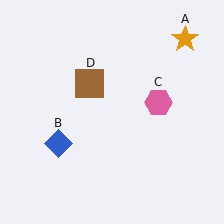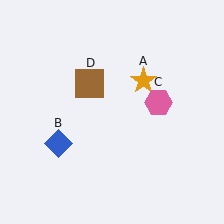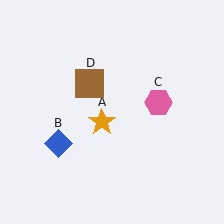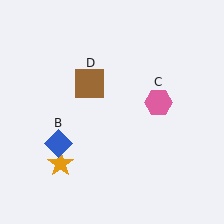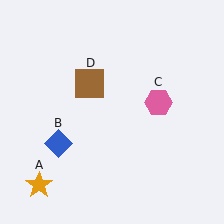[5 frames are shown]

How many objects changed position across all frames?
1 object changed position: orange star (object A).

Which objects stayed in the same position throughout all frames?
Blue diamond (object B) and pink hexagon (object C) and brown square (object D) remained stationary.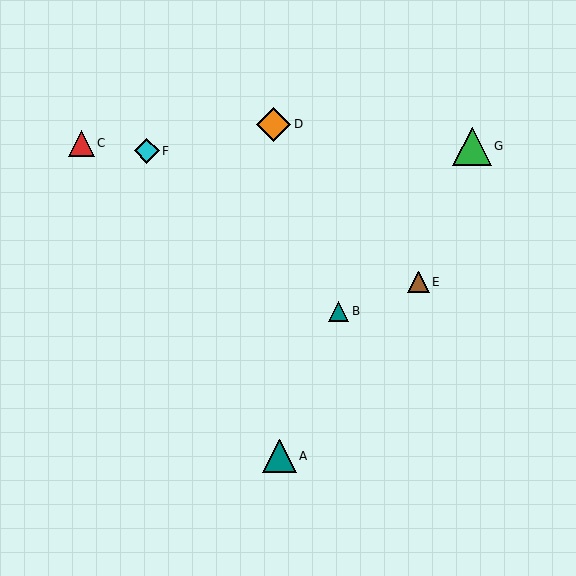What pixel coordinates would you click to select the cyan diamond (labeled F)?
Click at (147, 151) to select the cyan diamond F.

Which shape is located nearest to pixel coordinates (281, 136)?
The orange diamond (labeled D) at (274, 124) is nearest to that location.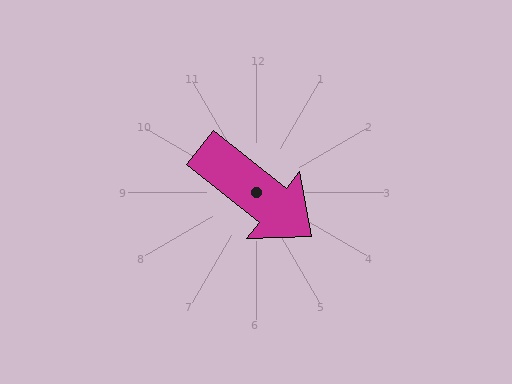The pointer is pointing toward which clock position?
Roughly 4 o'clock.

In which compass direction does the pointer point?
Southeast.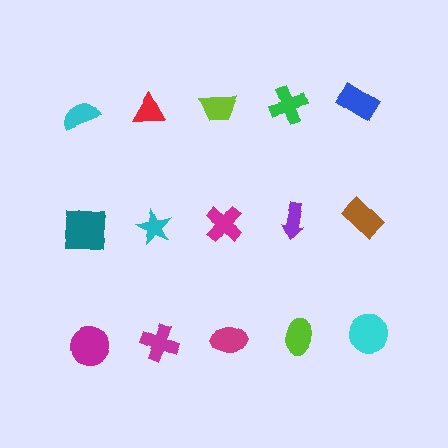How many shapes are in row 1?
5 shapes.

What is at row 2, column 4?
A purple arrow.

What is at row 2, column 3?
A magenta cross.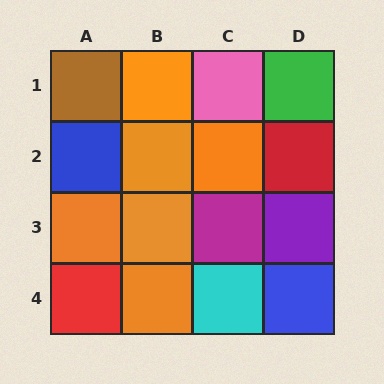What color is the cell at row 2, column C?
Orange.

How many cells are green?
1 cell is green.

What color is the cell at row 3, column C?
Magenta.